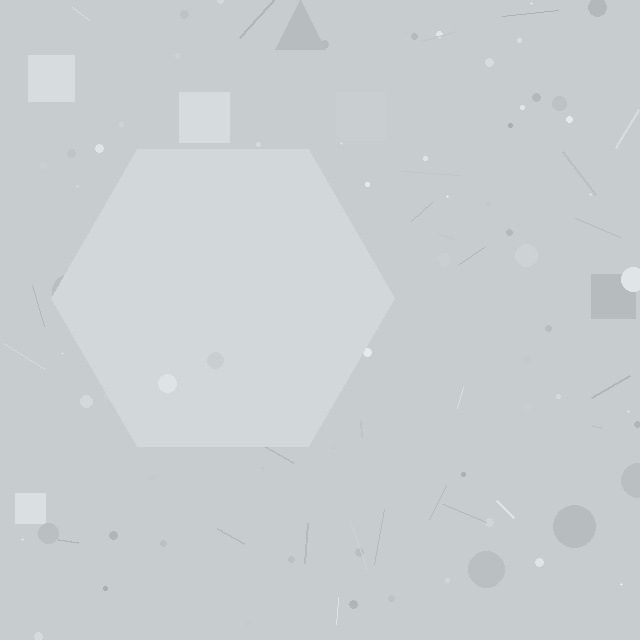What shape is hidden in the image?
A hexagon is hidden in the image.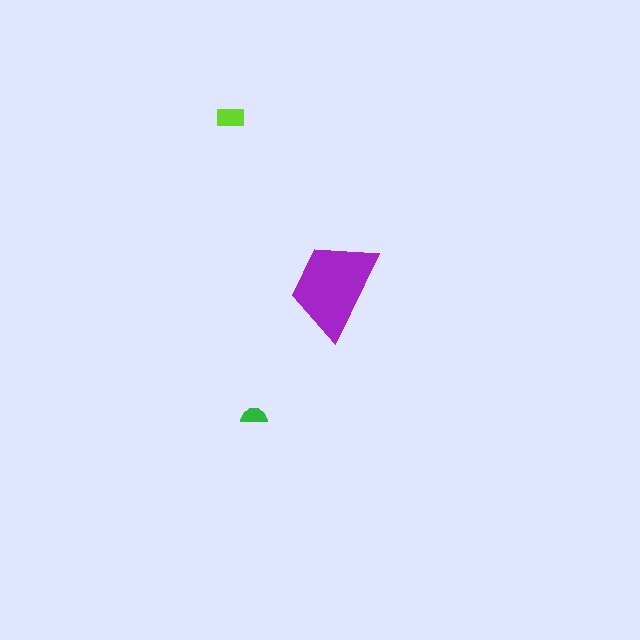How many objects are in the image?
There are 3 objects in the image.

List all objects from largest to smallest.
The purple trapezoid, the lime rectangle, the green semicircle.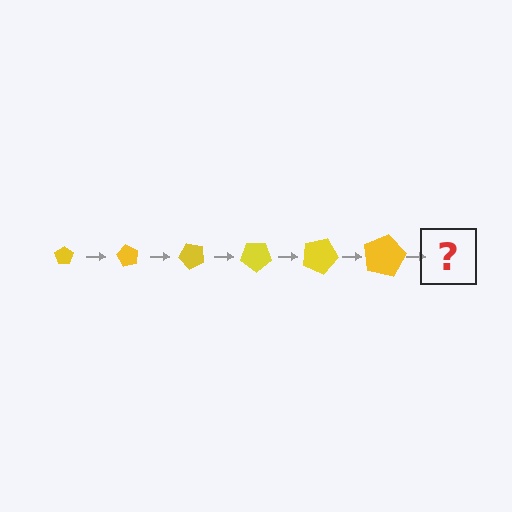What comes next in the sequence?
The next element should be a pentagon, larger than the previous one and rotated 360 degrees from the start.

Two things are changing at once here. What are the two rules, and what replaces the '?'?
The two rules are that the pentagon grows larger each step and it rotates 60 degrees each step. The '?' should be a pentagon, larger than the previous one and rotated 360 degrees from the start.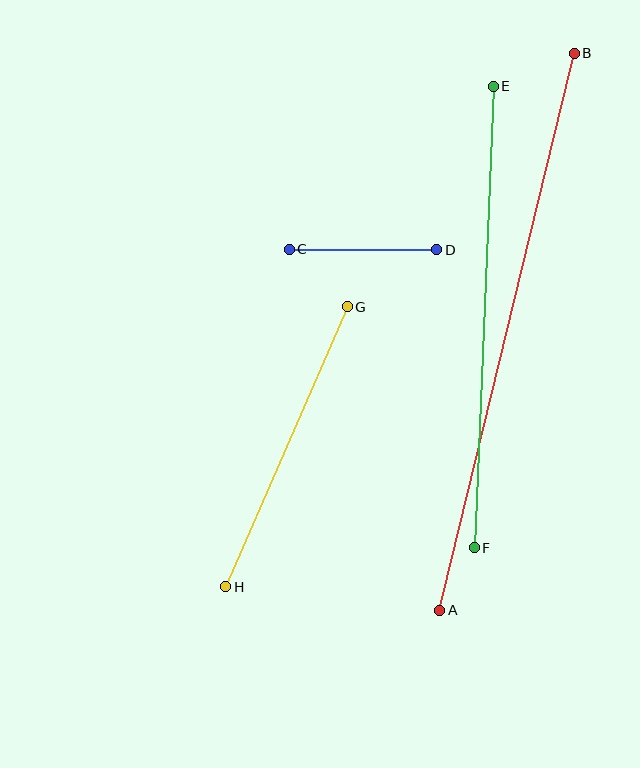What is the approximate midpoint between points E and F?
The midpoint is at approximately (484, 317) pixels.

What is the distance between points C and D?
The distance is approximately 147 pixels.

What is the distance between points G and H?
The distance is approximately 305 pixels.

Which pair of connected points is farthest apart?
Points A and B are farthest apart.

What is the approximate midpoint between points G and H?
The midpoint is at approximately (286, 447) pixels.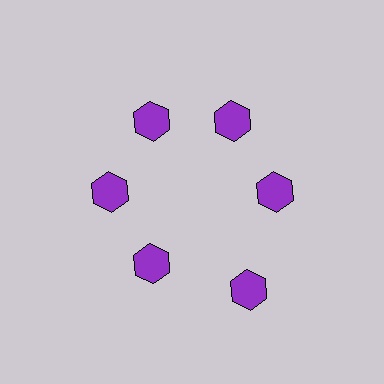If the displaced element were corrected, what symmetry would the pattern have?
It would have 6-fold rotational symmetry — the pattern would map onto itself every 60 degrees.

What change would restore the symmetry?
The symmetry would be restored by moving it inward, back onto the ring so that all 6 hexagons sit at equal angles and equal distance from the center.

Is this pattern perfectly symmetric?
No. The 6 purple hexagons are arranged in a ring, but one element near the 5 o'clock position is pushed outward from the center, breaking the 6-fold rotational symmetry.